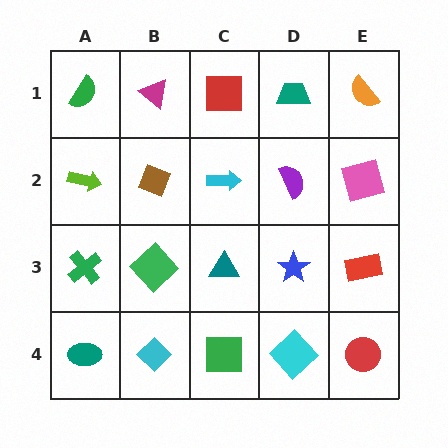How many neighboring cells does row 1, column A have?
2.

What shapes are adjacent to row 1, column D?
A purple semicircle (row 2, column D), a red square (row 1, column C), an orange semicircle (row 1, column E).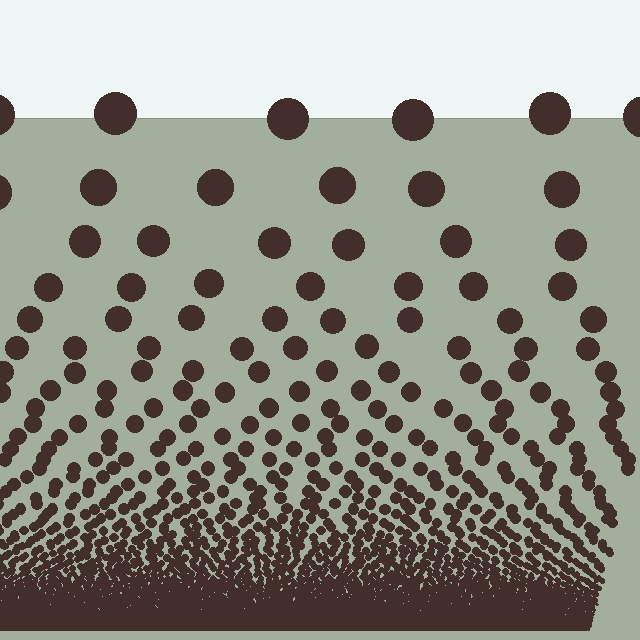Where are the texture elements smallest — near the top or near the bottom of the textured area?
Near the bottom.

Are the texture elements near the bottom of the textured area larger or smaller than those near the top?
Smaller. The gradient is inverted — elements near the bottom are smaller and denser.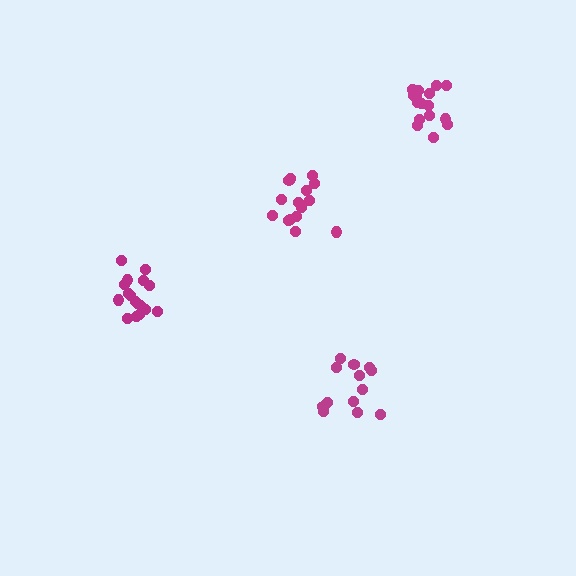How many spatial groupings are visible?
There are 4 spatial groupings.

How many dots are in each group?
Group 1: 15 dots, Group 2: 16 dots, Group 3: 13 dots, Group 4: 17 dots (61 total).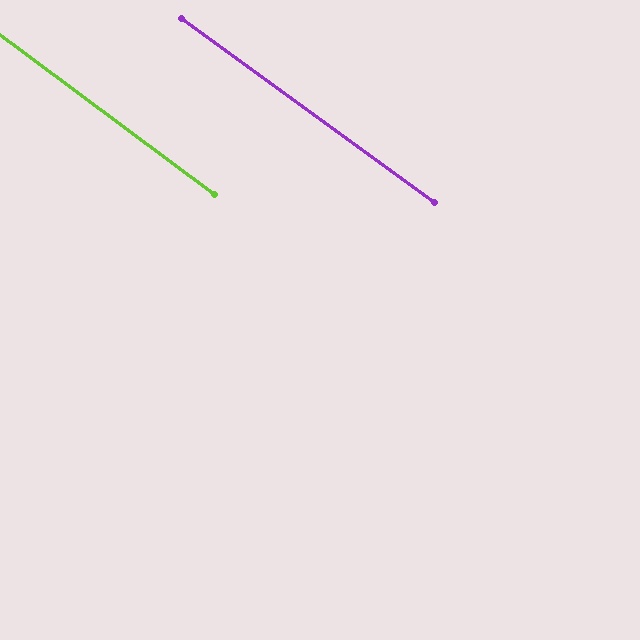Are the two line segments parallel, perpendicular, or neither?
Parallel — their directions differ by only 0.6°.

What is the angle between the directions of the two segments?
Approximately 1 degree.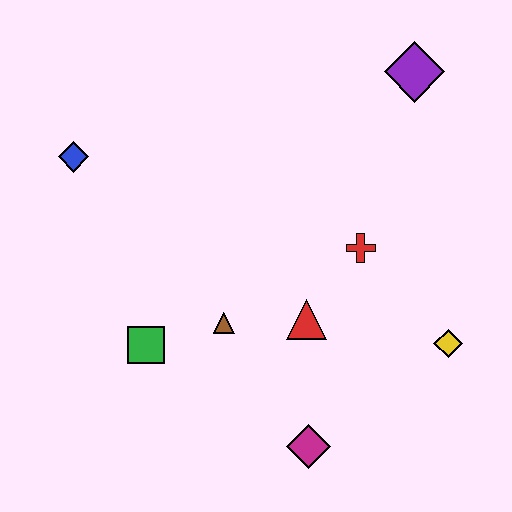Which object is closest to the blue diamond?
The green square is closest to the blue diamond.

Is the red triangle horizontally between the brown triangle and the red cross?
Yes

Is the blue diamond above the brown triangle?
Yes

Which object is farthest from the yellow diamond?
The blue diamond is farthest from the yellow diamond.